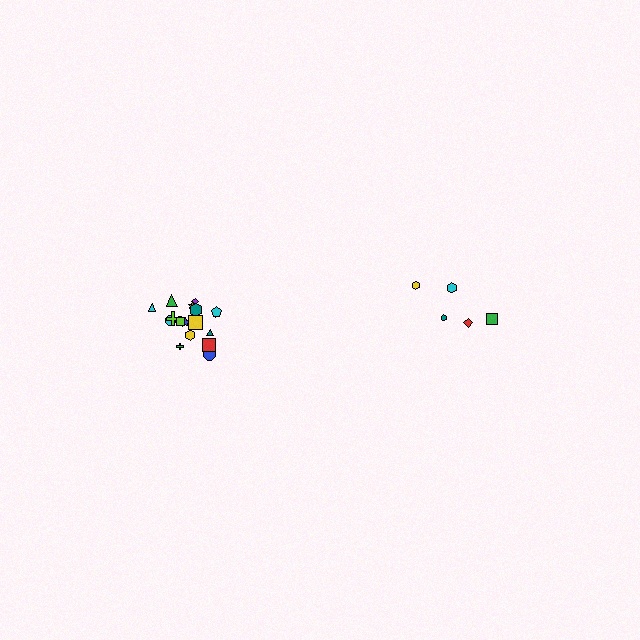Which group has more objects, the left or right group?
The left group.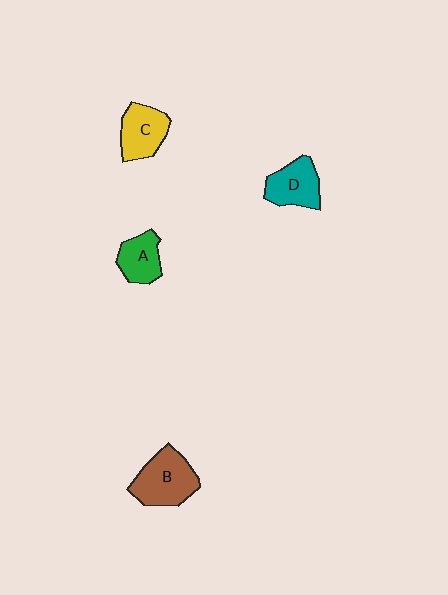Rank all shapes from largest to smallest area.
From largest to smallest: B (brown), D (teal), C (yellow), A (green).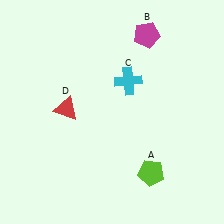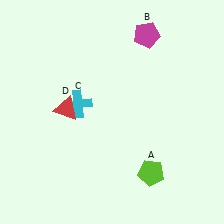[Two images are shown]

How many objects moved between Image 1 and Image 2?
1 object moved between the two images.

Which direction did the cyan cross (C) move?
The cyan cross (C) moved left.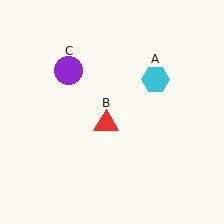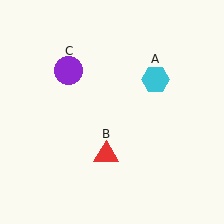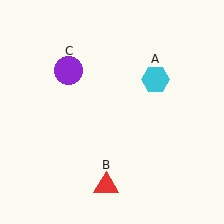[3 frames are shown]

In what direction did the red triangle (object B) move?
The red triangle (object B) moved down.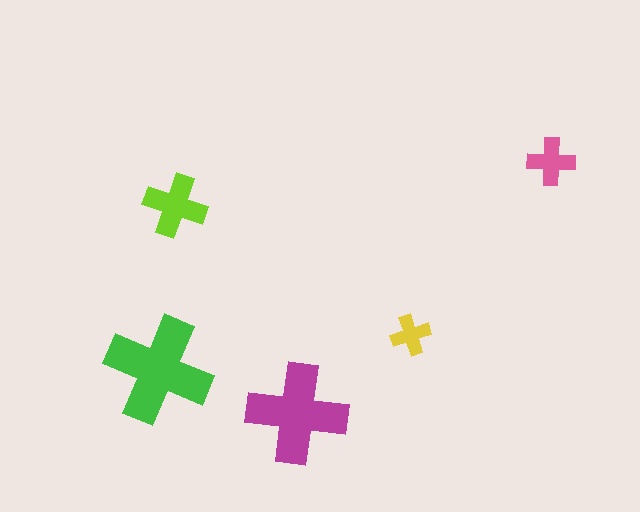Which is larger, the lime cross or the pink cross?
The lime one.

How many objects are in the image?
There are 5 objects in the image.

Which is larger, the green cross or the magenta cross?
The green one.